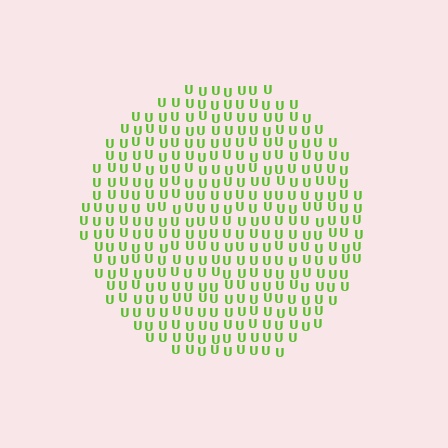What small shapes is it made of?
It is made of small letter U's.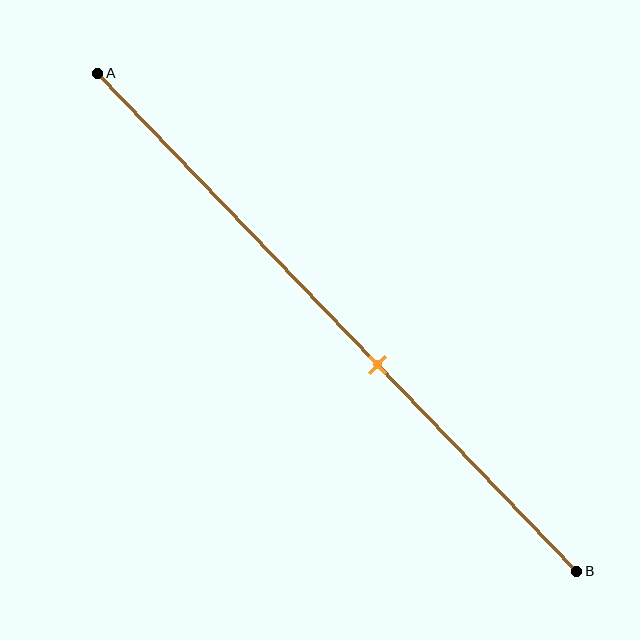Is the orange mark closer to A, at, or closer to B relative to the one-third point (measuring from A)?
The orange mark is closer to point B than the one-third point of segment AB.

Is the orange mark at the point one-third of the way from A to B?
No, the mark is at about 60% from A, not at the 33% one-third point.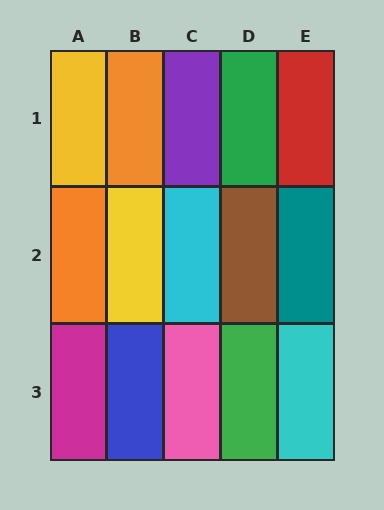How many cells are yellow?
2 cells are yellow.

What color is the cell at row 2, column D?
Brown.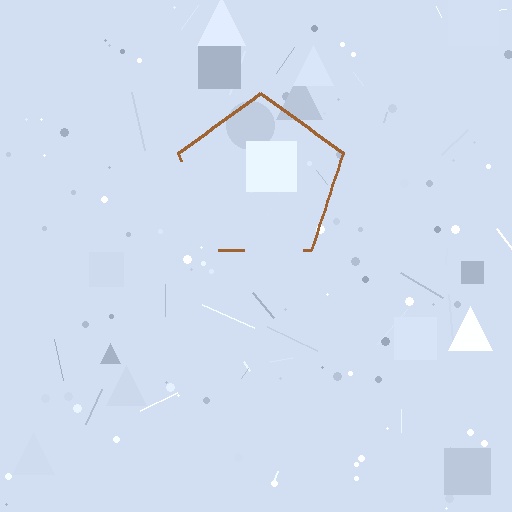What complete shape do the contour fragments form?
The contour fragments form a pentagon.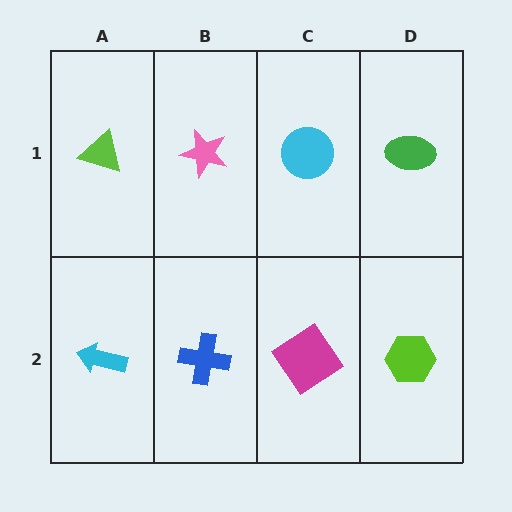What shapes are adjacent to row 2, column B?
A pink star (row 1, column B), a cyan arrow (row 2, column A), a magenta diamond (row 2, column C).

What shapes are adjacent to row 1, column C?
A magenta diamond (row 2, column C), a pink star (row 1, column B), a green ellipse (row 1, column D).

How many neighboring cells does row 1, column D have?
2.